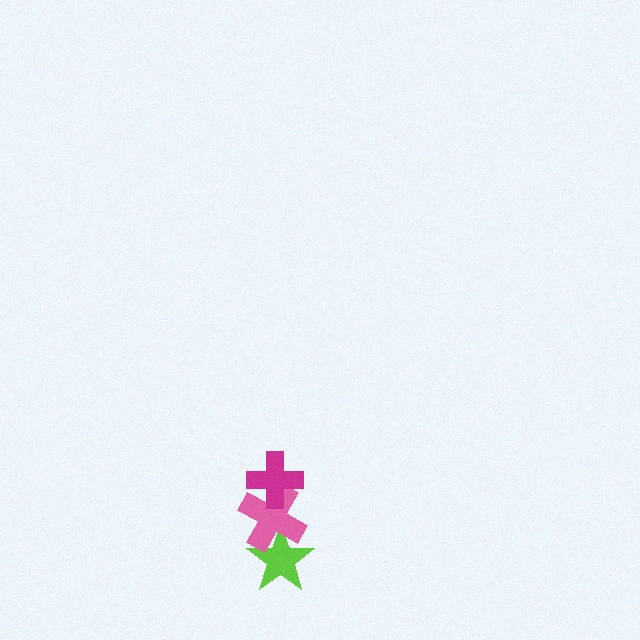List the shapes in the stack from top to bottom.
From top to bottom: the magenta cross, the pink cross, the lime star.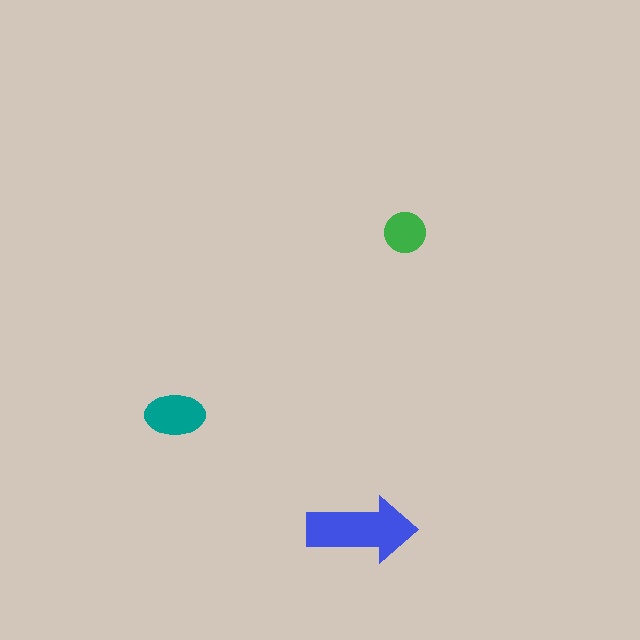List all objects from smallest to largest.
The green circle, the teal ellipse, the blue arrow.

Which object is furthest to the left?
The teal ellipse is leftmost.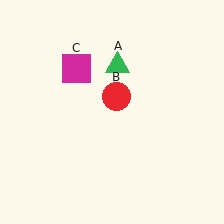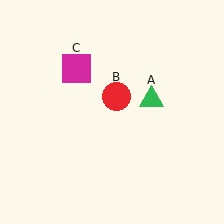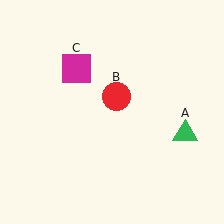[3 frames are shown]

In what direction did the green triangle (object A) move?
The green triangle (object A) moved down and to the right.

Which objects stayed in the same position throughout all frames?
Red circle (object B) and magenta square (object C) remained stationary.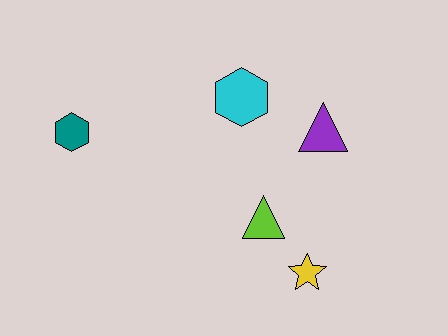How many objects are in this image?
There are 5 objects.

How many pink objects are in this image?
There are no pink objects.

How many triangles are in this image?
There are 2 triangles.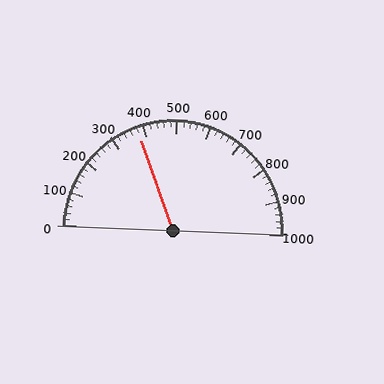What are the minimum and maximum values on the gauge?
The gauge ranges from 0 to 1000.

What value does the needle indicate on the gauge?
The needle indicates approximately 380.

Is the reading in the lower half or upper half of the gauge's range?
The reading is in the lower half of the range (0 to 1000).